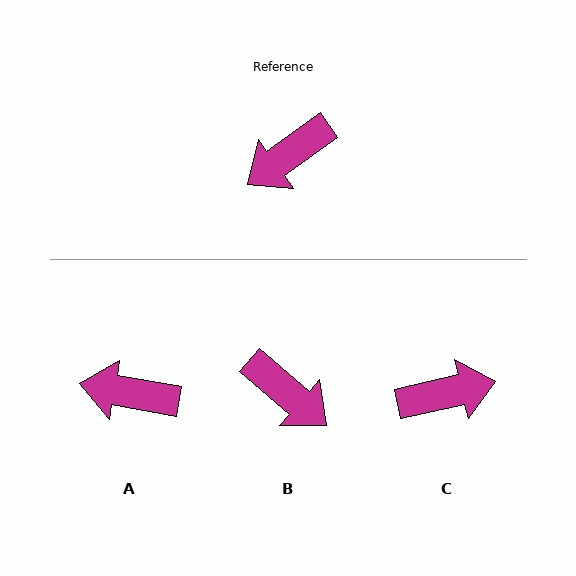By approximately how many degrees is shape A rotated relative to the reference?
Approximately 46 degrees clockwise.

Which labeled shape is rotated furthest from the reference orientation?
C, about 157 degrees away.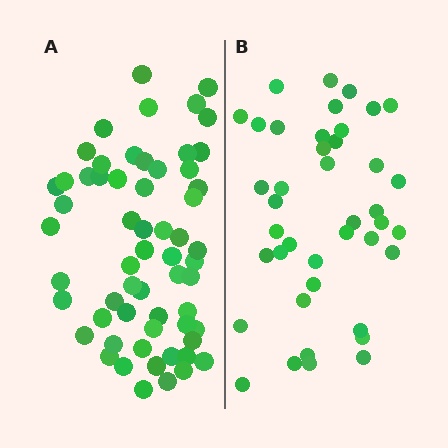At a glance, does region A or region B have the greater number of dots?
Region A (the left region) has more dots.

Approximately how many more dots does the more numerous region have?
Region A has approximately 20 more dots than region B.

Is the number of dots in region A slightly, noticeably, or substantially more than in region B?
Region A has substantially more. The ratio is roughly 1.5 to 1.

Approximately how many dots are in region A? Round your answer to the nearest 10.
About 60 dots.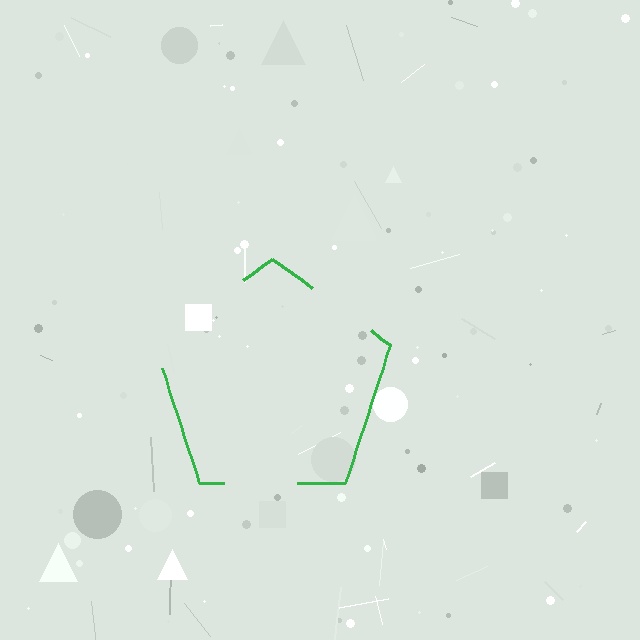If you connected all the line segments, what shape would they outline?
They would outline a pentagon.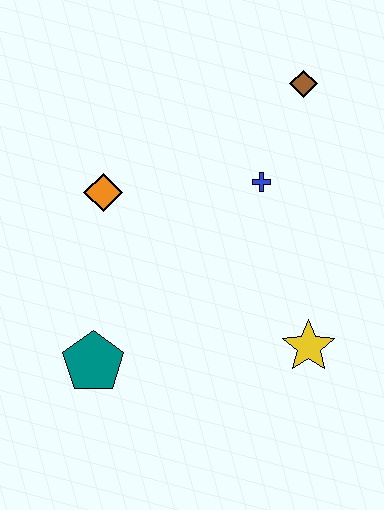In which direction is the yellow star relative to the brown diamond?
The yellow star is below the brown diamond.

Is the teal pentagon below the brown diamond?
Yes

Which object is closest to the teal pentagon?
The orange diamond is closest to the teal pentagon.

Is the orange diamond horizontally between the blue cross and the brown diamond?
No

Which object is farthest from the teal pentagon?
The brown diamond is farthest from the teal pentagon.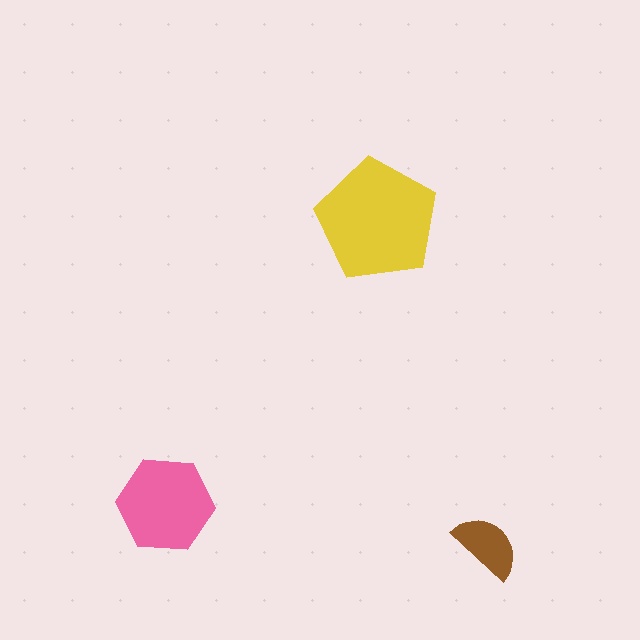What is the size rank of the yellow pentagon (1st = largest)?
1st.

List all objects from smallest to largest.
The brown semicircle, the pink hexagon, the yellow pentagon.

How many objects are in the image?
There are 3 objects in the image.